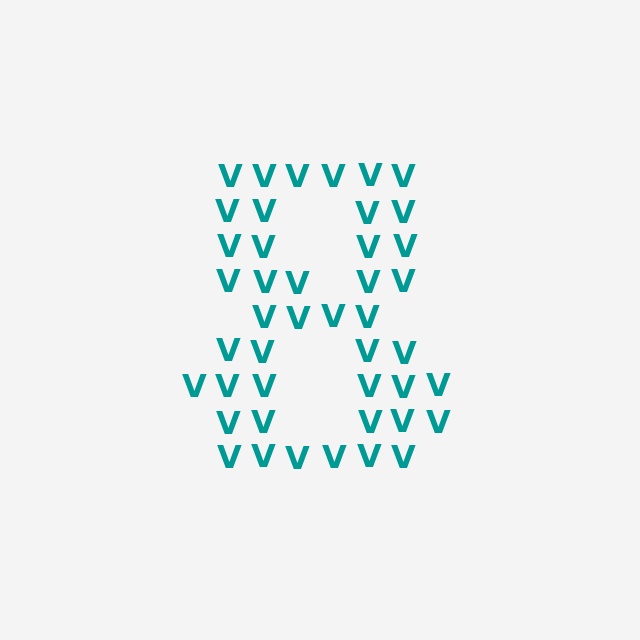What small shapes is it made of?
It is made of small letter V's.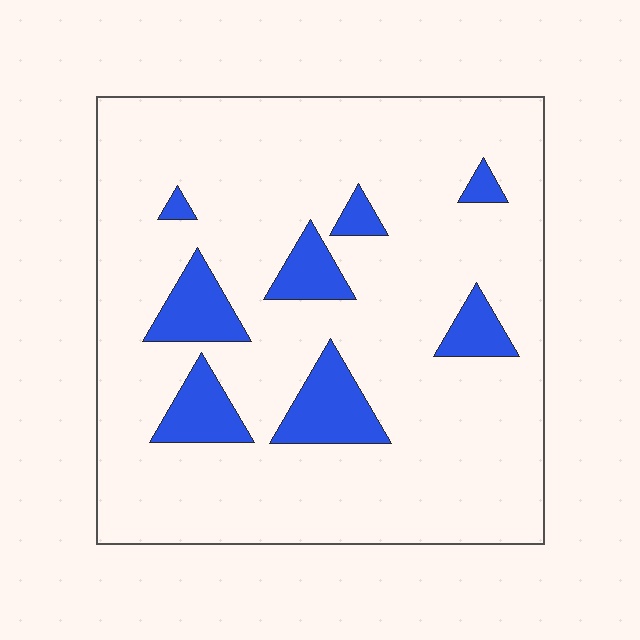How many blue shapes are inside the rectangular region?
8.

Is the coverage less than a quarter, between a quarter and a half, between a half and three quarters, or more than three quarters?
Less than a quarter.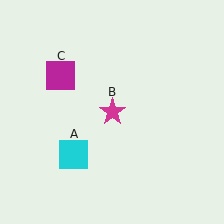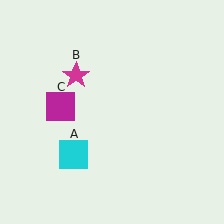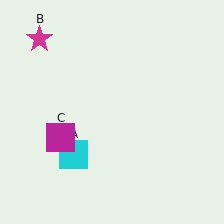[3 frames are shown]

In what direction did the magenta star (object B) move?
The magenta star (object B) moved up and to the left.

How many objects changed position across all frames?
2 objects changed position: magenta star (object B), magenta square (object C).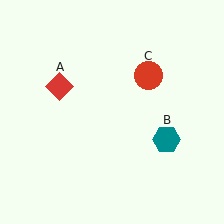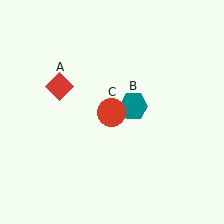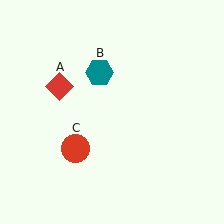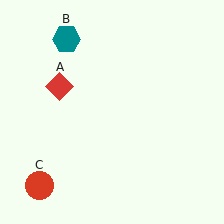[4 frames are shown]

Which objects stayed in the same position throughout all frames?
Red diamond (object A) remained stationary.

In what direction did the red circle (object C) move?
The red circle (object C) moved down and to the left.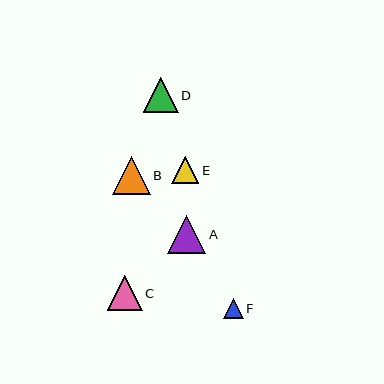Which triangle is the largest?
Triangle A is the largest with a size of approximately 38 pixels.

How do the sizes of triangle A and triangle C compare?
Triangle A and triangle C are approximately the same size.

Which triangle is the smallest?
Triangle F is the smallest with a size of approximately 20 pixels.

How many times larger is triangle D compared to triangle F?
Triangle D is approximately 1.8 times the size of triangle F.